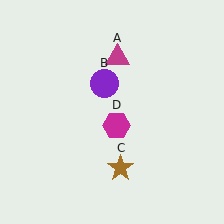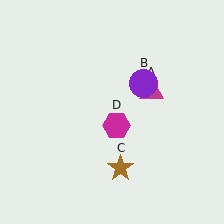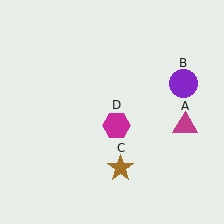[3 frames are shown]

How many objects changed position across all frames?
2 objects changed position: magenta triangle (object A), purple circle (object B).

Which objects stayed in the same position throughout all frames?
Brown star (object C) and magenta hexagon (object D) remained stationary.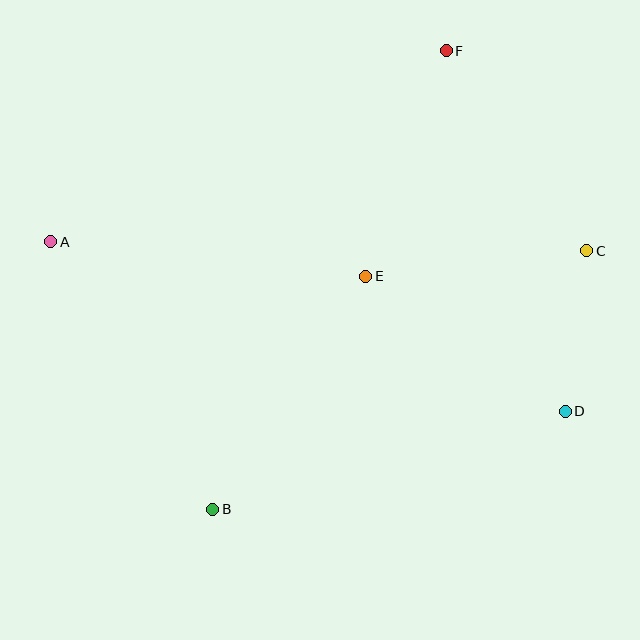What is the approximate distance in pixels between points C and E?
The distance between C and E is approximately 223 pixels.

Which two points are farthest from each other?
Points A and D are farthest from each other.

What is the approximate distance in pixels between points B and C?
The distance between B and C is approximately 455 pixels.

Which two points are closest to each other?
Points C and D are closest to each other.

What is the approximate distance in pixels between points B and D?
The distance between B and D is approximately 366 pixels.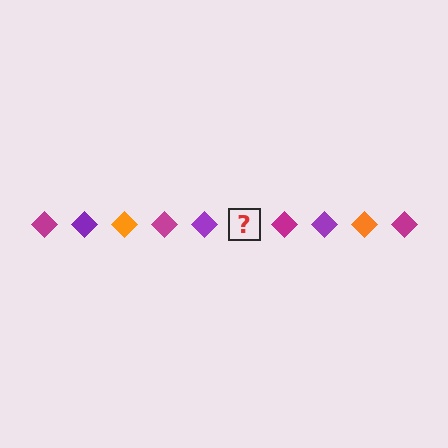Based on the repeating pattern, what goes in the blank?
The blank should be an orange diamond.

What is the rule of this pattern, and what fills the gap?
The rule is that the pattern cycles through magenta, purple, orange diamonds. The gap should be filled with an orange diamond.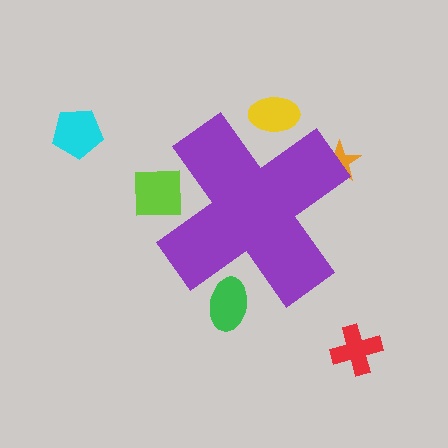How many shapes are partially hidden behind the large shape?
4 shapes are partially hidden.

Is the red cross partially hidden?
No, the red cross is fully visible.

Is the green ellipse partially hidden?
Yes, the green ellipse is partially hidden behind the purple cross.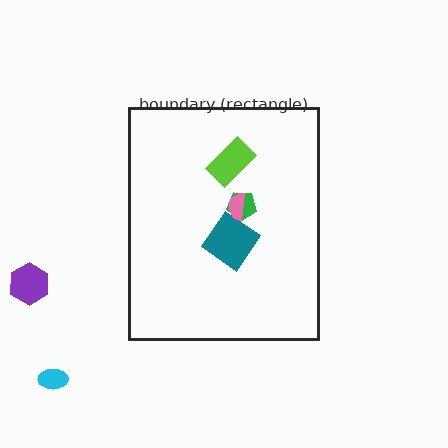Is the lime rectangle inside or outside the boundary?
Inside.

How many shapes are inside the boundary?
4 inside, 2 outside.